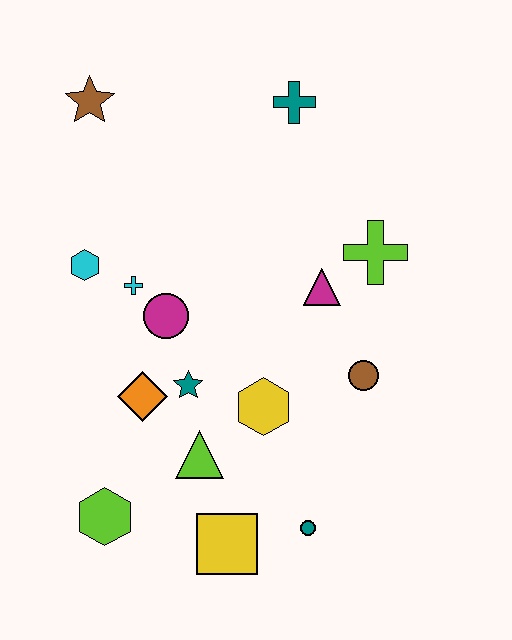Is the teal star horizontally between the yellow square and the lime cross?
No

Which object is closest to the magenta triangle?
The lime cross is closest to the magenta triangle.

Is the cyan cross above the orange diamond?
Yes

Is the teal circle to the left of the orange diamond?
No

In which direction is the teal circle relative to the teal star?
The teal circle is below the teal star.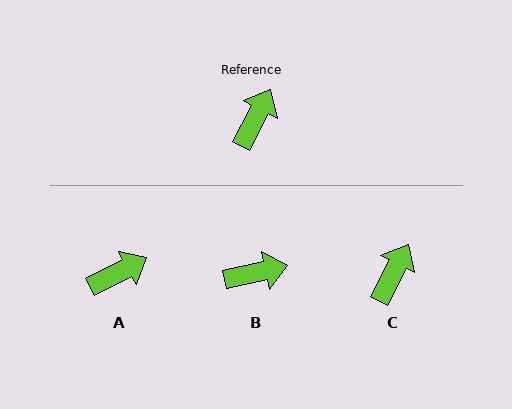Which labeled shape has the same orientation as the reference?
C.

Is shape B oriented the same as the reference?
No, it is off by about 50 degrees.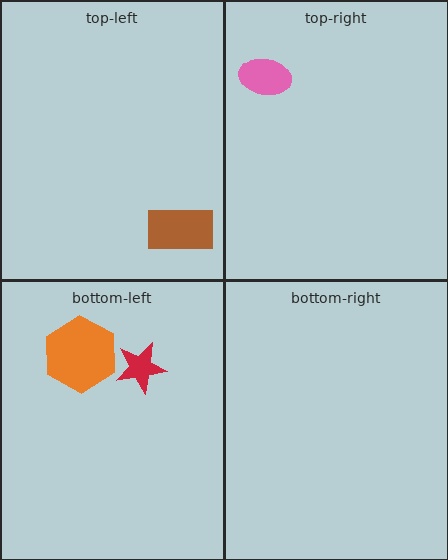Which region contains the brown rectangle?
The top-left region.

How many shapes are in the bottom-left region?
2.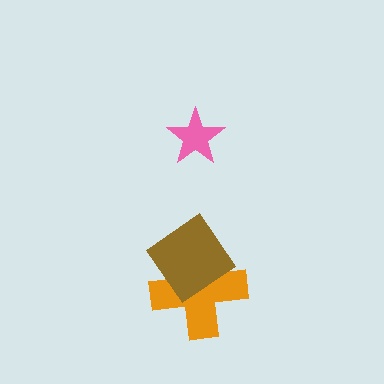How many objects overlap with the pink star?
0 objects overlap with the pink star.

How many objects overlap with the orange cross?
1 object overlaps with the orange cross.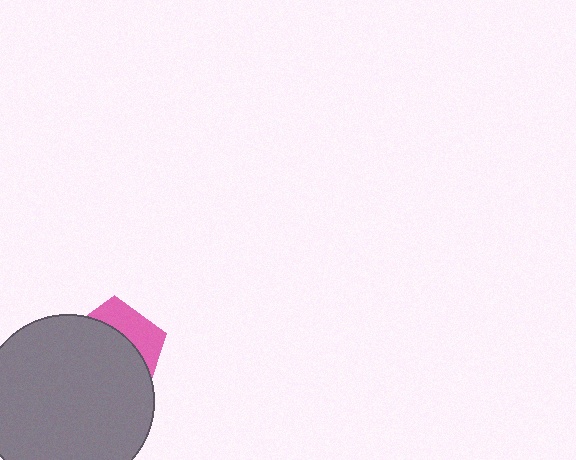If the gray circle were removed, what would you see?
You would see the complete pink pentagon.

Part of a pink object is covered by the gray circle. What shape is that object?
It is a pentagon.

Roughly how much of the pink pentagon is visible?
A small part of it is visible (roughly 31%).